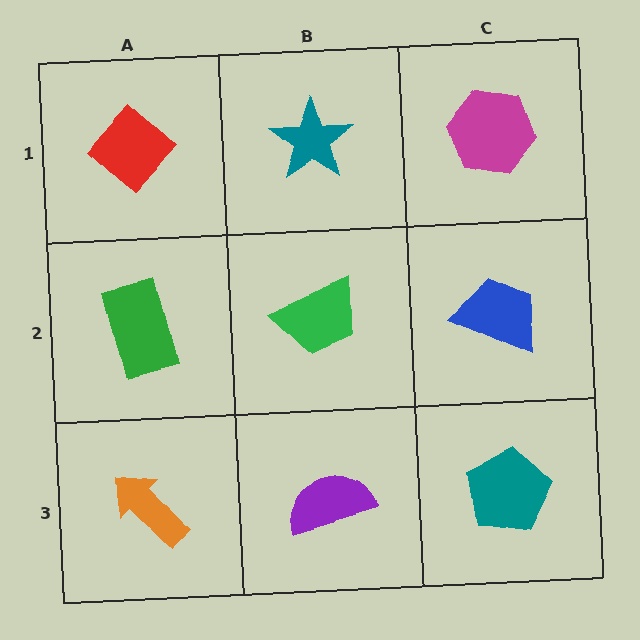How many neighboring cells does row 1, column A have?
2.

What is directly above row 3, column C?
A blue trapezoid.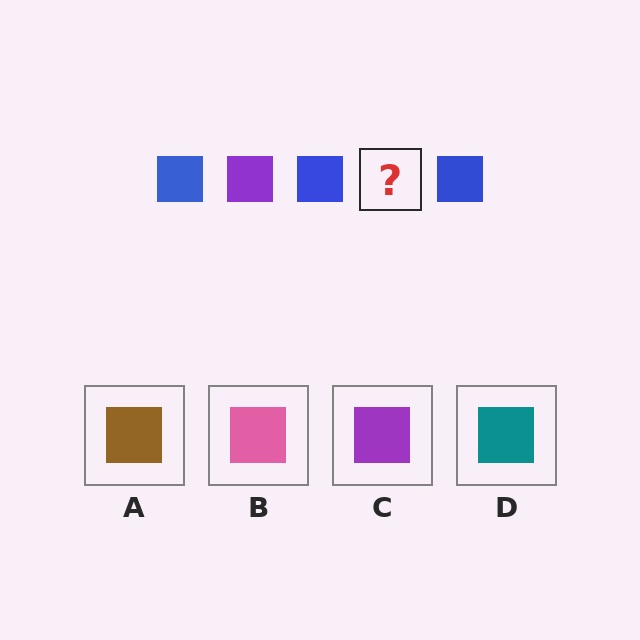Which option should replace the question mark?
Option C.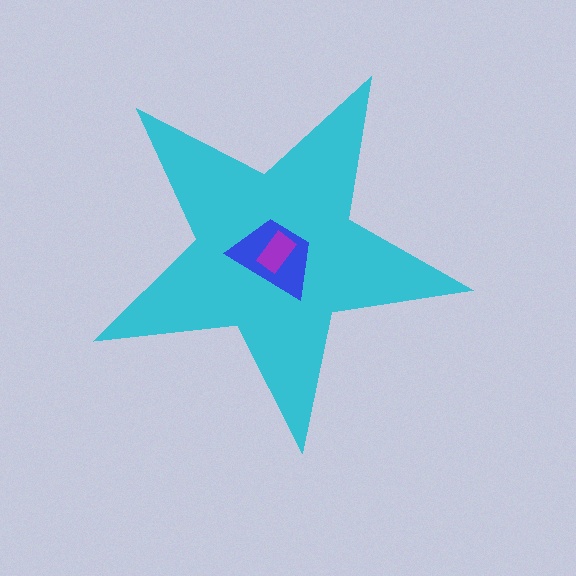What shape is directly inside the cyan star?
The blue trapezoid.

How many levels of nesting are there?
3.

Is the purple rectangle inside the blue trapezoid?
Yes.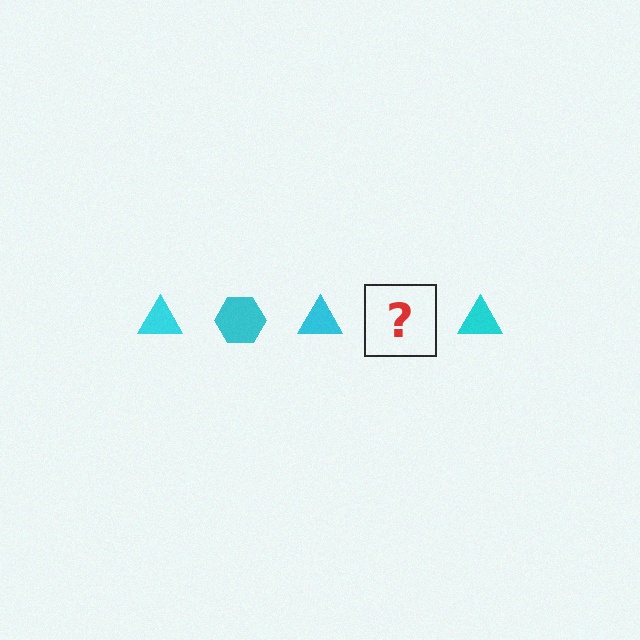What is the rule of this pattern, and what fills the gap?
The rule is that the pattern cycles through triangle, hexagon shapes in cyan. The gap should be filled with a cyan hexagon.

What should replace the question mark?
The question mark should be replaced with a cyan hexagon.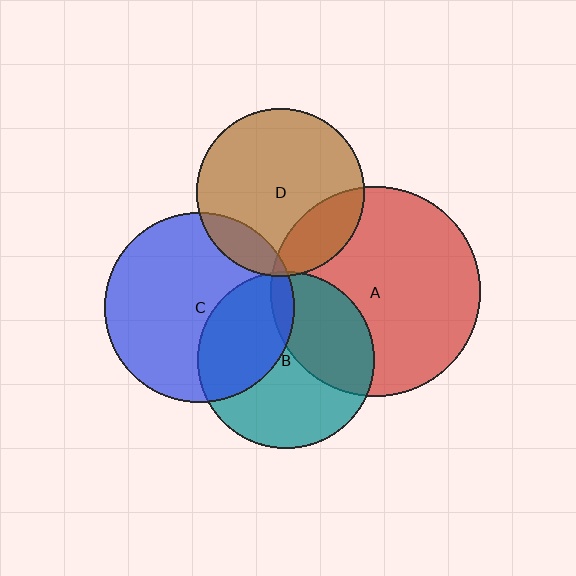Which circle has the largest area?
Circle A (red).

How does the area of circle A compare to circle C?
Approximately 1.2 times.